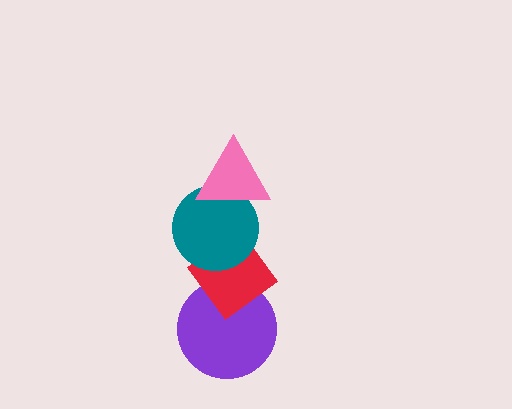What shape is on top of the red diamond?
The teal circle is on top of the red diamond.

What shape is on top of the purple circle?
The red diamond is on top of the purple circle.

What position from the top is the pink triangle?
The pink triangle is 1st from the top.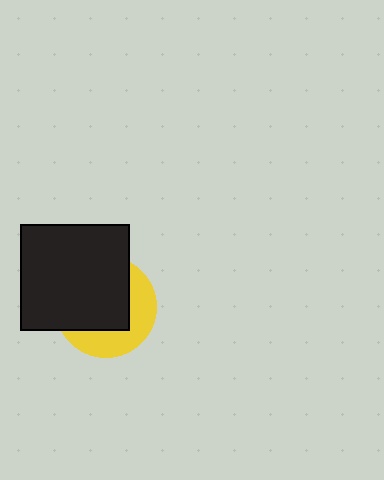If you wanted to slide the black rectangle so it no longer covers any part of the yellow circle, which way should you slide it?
Slide it toward the upper-left — that is the most direct way to separate the two shapes.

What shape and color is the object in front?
The object in front is a black rectangle.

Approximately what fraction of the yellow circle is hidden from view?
Roughly 61% of the yellow circle is hidden behind the black rectangle.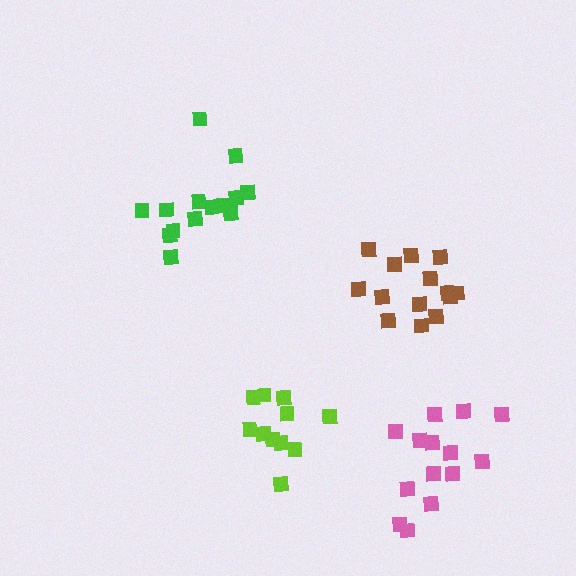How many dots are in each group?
Group 1: 14 dots, Group 2: 14 dots, Group 3: 11 dots, Group 4: 14 dots (53 total).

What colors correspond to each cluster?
The clusters are colored: pink, brown, lime, green.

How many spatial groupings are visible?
There are 4 spatial groupings.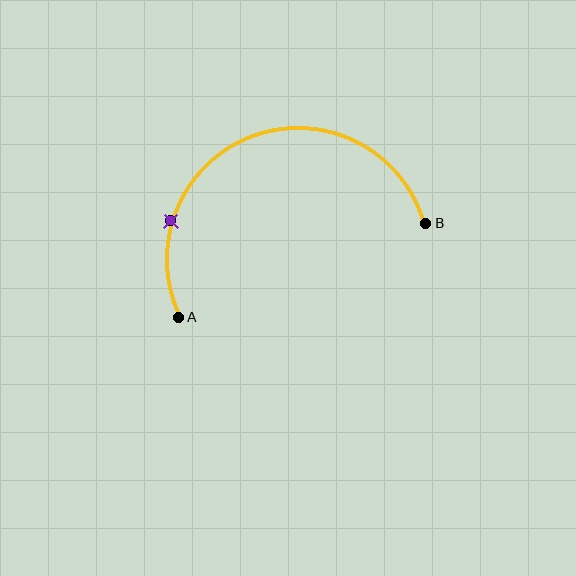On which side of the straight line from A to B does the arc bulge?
The arc bulges above the straight line connecting A and B.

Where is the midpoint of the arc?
The arc midpoint is the point on the curve farthest from the straight line joining A and B. It sits above that line.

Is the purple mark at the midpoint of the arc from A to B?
No. The purple mark lies on the arc but is closer to endpoint A. The arc midpoint would be at the point on the curve equidistant along the arc from both A and B.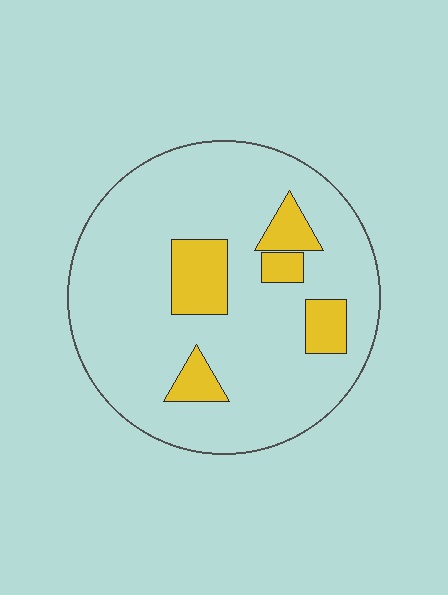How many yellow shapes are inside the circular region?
5.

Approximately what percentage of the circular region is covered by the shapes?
Approximately 15%.